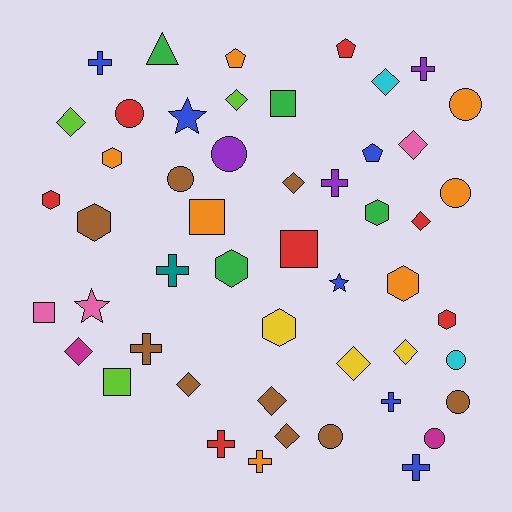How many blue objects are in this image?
There are 6 blue objects.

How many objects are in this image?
There are 50 objects.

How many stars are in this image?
There are 3 stars.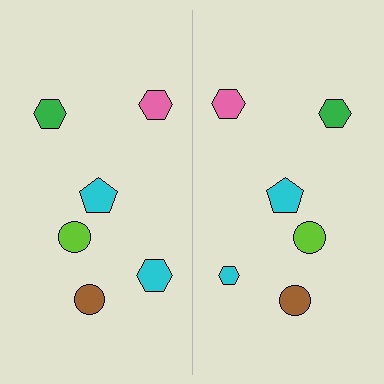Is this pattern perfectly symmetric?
No, the pattern is not perfectly symmetric. The cyan hexagon on the right side has a different size than its mirror counterpart.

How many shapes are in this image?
There are 12 shapes in this image.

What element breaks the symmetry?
The cyan hexagon on the right side has a different size than its mirror counterpart.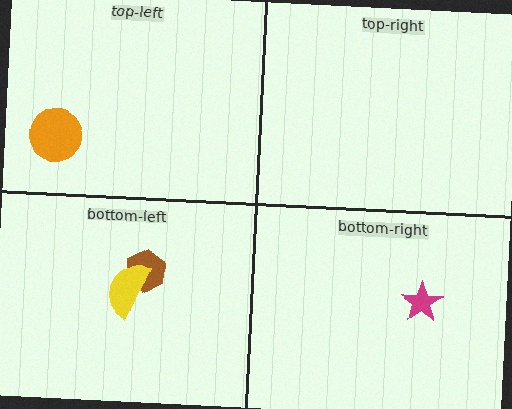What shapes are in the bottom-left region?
The brown hexagon, the yellow semicircle.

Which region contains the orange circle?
The top-left region.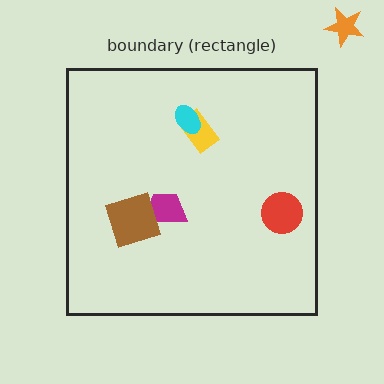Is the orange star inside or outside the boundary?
Outside.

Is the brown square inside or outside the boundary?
Inside.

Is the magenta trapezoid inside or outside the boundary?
Inside.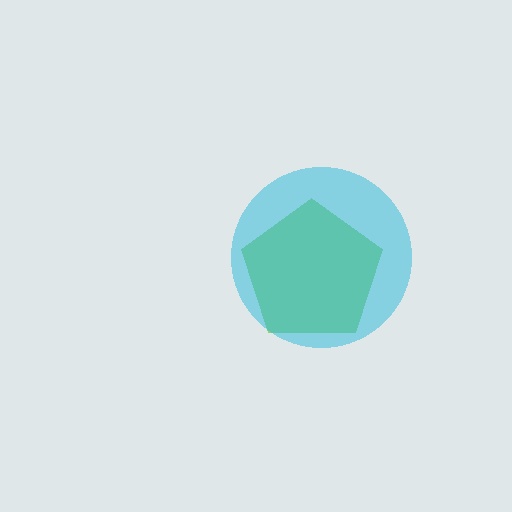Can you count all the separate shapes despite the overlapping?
Yes, there are 2 separate shapes.